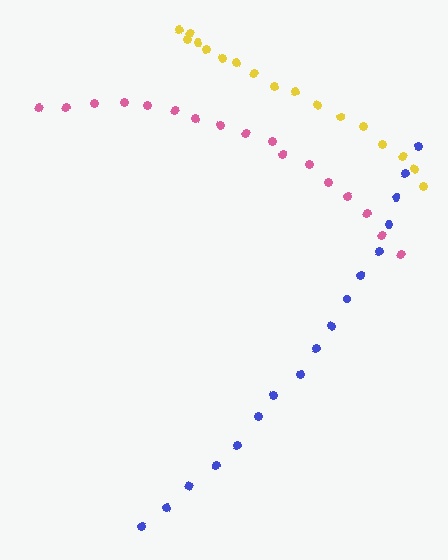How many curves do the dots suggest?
There are 3 distinct paths.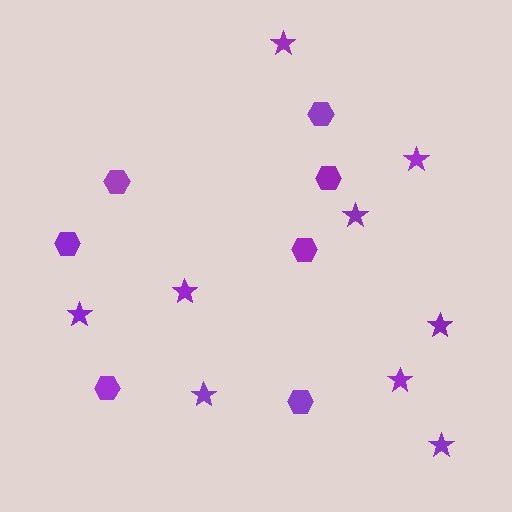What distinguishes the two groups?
There are 2 groups: one group of stars (9) and one group of hexagons (7).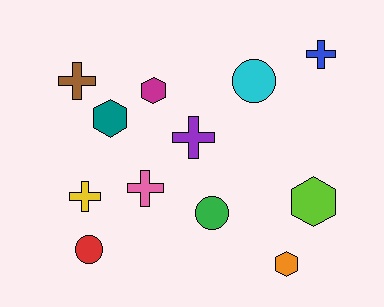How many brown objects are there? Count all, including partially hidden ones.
There is 1 brown object.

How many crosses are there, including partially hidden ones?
There are 5 crosses.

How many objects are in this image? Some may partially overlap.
There are 12 objects.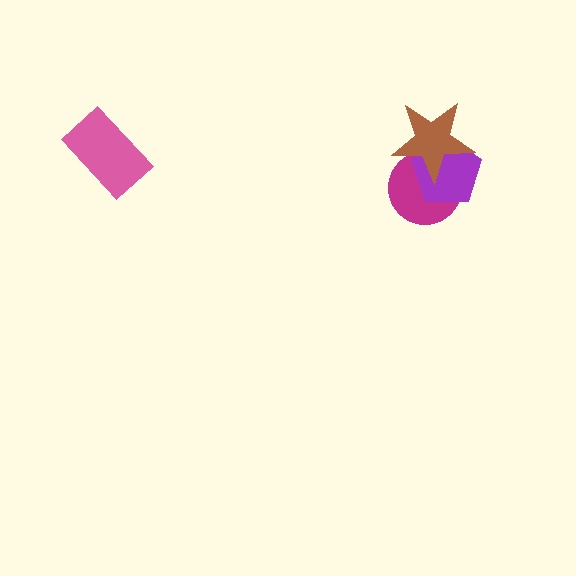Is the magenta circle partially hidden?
Yes, it is partially covered by another shape.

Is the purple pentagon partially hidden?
Yes, it is partially covered by another shape.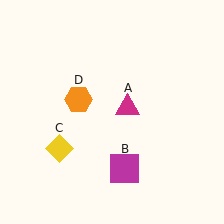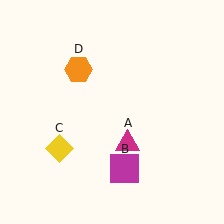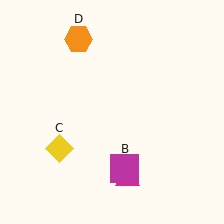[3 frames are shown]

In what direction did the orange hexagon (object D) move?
The orange hexagon (object D) moved up.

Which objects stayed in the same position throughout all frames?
Magenta square (object B) and yellow diamond (object C) remained stationary.